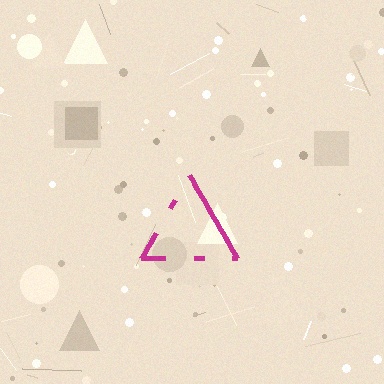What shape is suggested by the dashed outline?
The dashed outline suggests a triangle.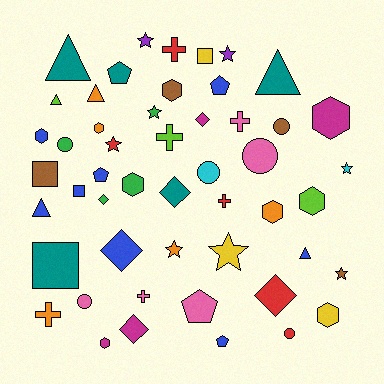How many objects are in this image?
There are 50 objects.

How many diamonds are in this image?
There are 6 diamonds.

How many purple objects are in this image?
There are 2 purple objects.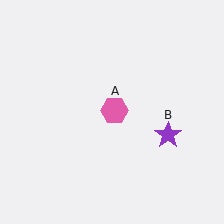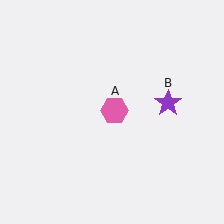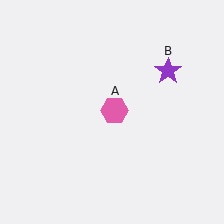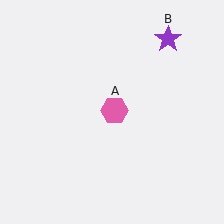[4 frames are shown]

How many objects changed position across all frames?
1 object changed position: purple star (object B).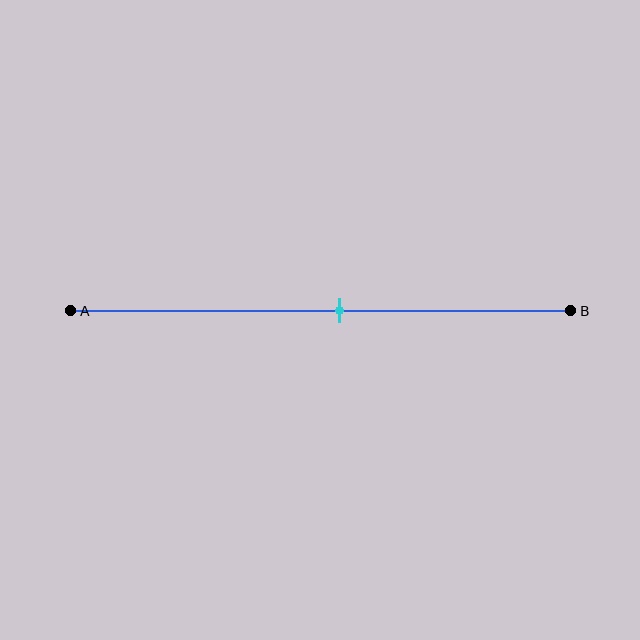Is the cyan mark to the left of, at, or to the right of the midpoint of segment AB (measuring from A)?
The cyan mark is to the right of the midpoint of segment AB.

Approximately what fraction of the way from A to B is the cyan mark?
The cyan mark is approximately 55% of the way from A to B.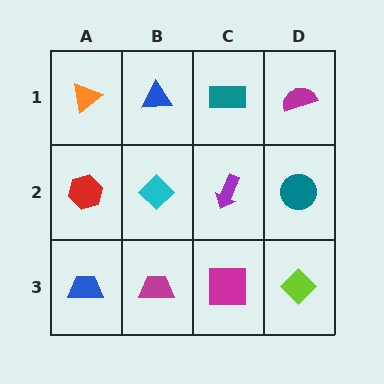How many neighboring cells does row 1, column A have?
2.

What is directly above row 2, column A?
An orange triangle.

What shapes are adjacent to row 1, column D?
A teal circle (row 2, column D), a teal rectangle (row 1, column C).